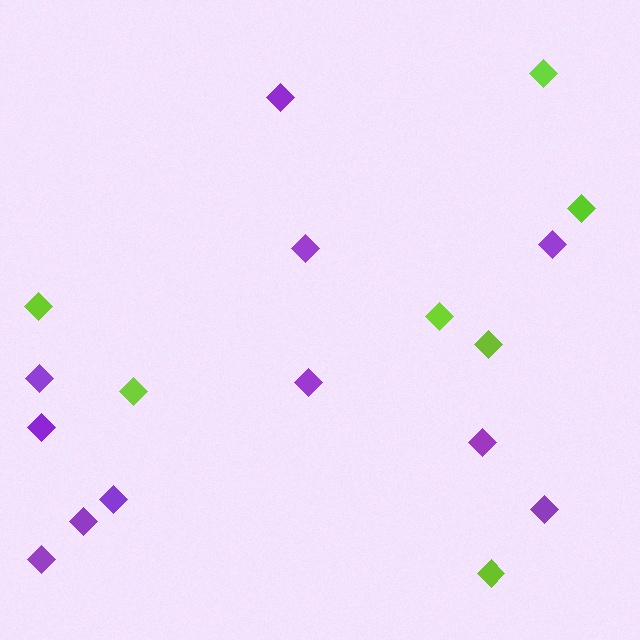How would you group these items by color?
There are 2 groups: one group of lime diamonds (7) and one group of purple diamonds (11).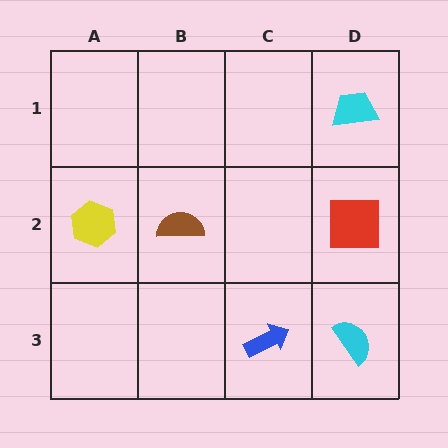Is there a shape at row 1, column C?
No, that cell is empty.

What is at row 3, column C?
A blue arrow.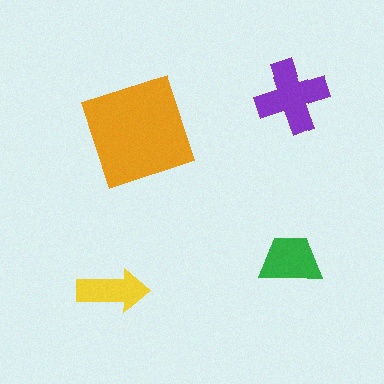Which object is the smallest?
The yellow arrow.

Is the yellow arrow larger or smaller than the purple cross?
Smaller.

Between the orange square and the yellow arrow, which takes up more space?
The orange square.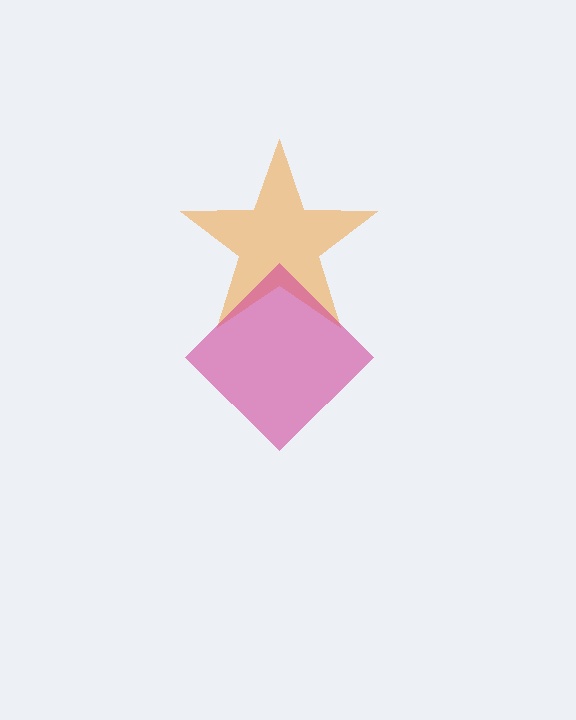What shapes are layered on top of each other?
The layered shapes are: an orange star, a magenta diamond.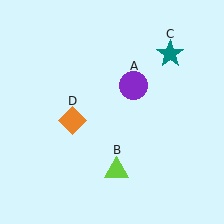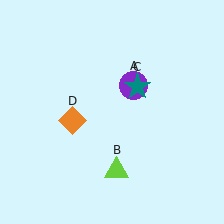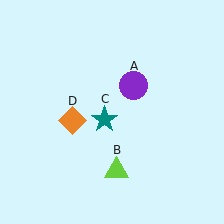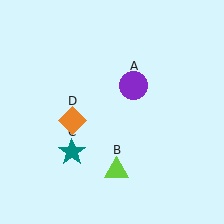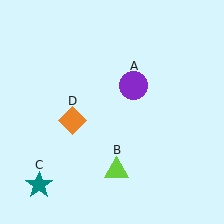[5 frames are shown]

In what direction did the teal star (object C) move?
The teal star (object C) moved down and to the left.